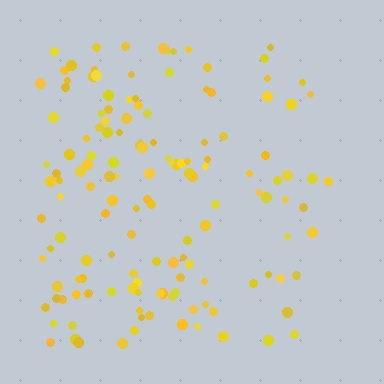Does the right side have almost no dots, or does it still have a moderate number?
Still a moderate number, just noticeably fewer than the left.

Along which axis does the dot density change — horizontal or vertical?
Horizontal.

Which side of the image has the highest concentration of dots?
The left.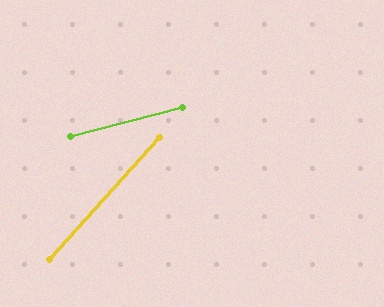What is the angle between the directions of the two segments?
Approximately 34 degrees.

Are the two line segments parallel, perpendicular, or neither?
Neither parallel nor perpendicular — they differ by about 34°.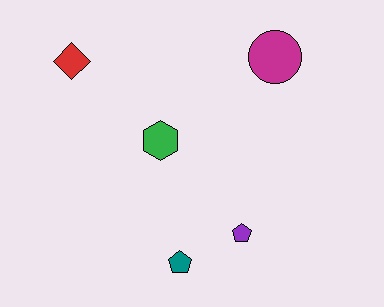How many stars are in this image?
There are no stars.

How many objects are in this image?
There are 5 objects.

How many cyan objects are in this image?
There are no cyan objects.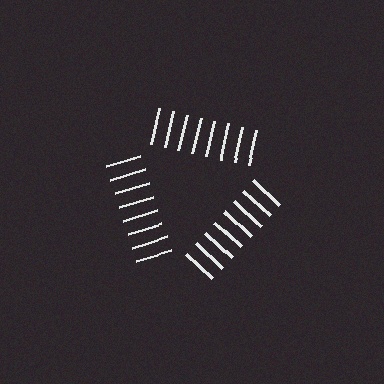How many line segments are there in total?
24 — 8 along each of the 3 edges.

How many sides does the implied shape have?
3 sides — the line-ends trace a triangle.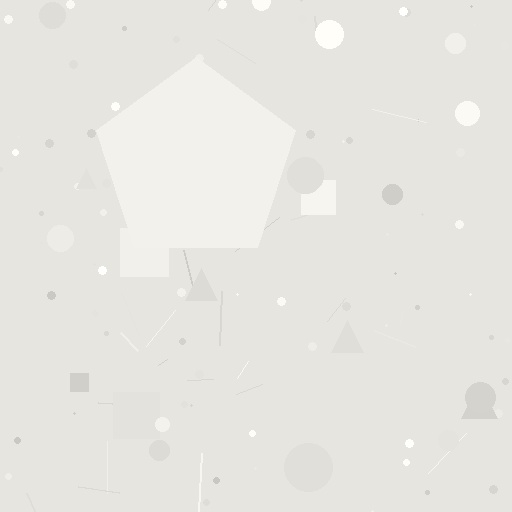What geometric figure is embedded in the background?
A pentagon is embedded in the background.